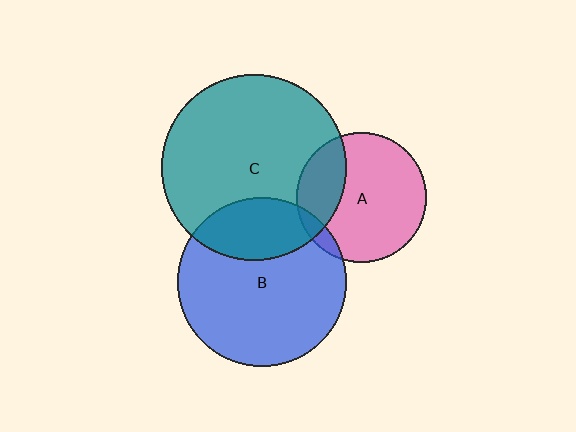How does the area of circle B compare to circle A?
Approximately 1.7 times.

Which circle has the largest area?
Circle C (teal).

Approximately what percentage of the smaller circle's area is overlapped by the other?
Approximately 5%.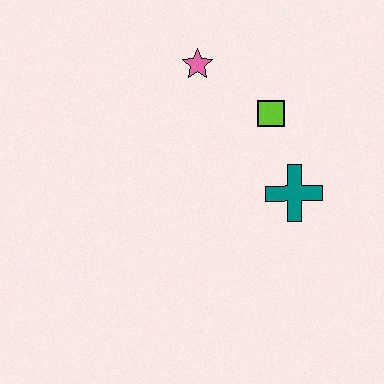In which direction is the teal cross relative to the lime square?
The teal cross is below the lime square.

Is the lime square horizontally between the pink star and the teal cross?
Yes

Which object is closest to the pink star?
The lime square is closest to the pink star.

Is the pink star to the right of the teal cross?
No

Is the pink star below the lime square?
No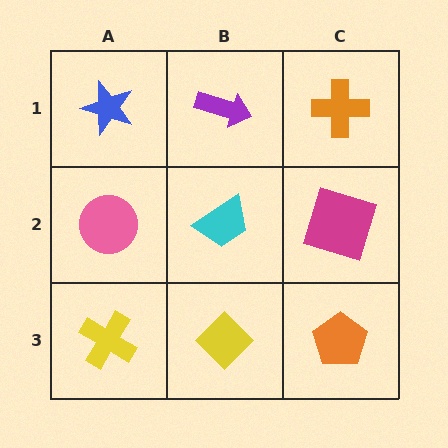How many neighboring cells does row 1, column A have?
2.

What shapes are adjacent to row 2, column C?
An orange cross (row 1, column C), an orange pentagon (row 3, column C), a cyan trapezoid (row 2, column B).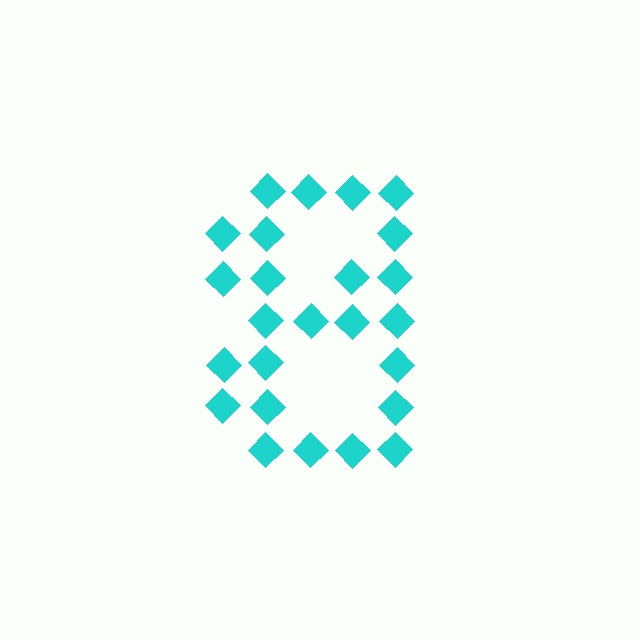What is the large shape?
The large shape is the digit 8.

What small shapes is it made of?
It is made of small diamonds.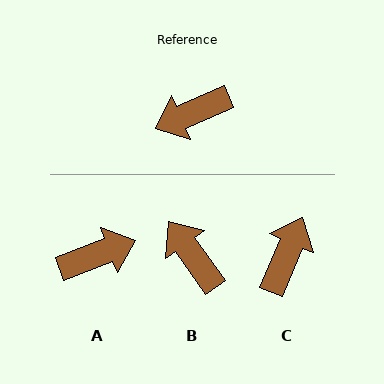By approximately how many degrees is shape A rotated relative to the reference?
Approximately 177 degrees counter-clockwise.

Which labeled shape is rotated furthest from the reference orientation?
A, about 177 degrees away.